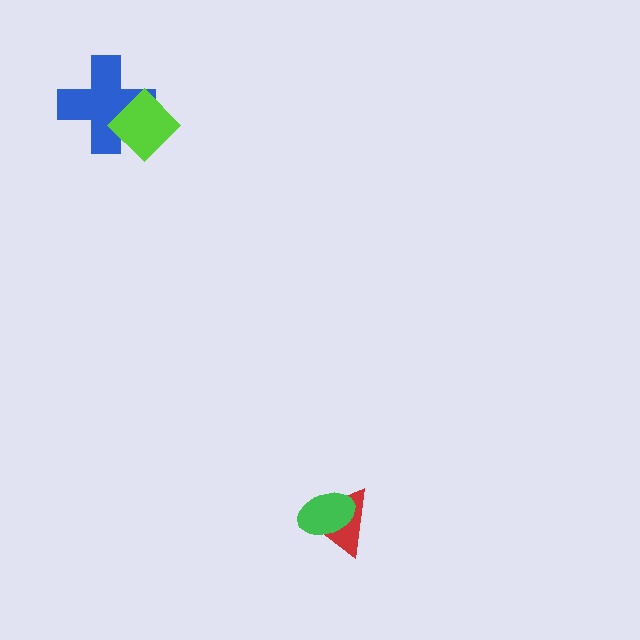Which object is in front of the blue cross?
The lime diamond is in front of the blue cross.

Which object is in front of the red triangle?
The green ellipse is in front of the red triangle.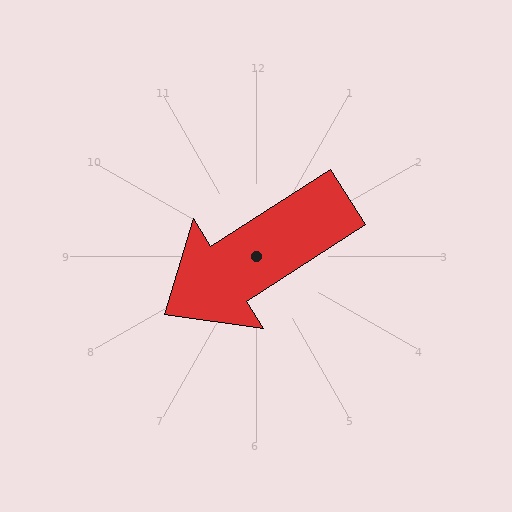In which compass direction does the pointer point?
Southwest.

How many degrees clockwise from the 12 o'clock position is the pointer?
Approximately 237 degrees.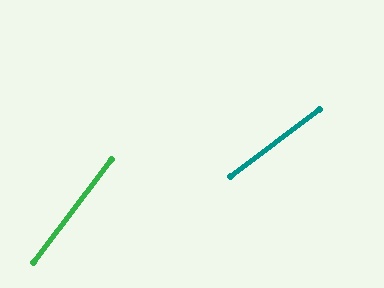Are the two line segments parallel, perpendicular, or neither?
Neither parallel nor perpendicular — they differ by about 16°.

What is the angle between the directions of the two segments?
Approximately 16 degrees.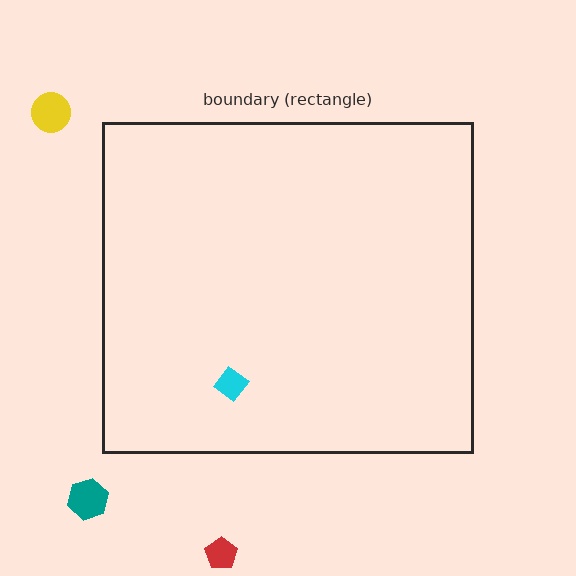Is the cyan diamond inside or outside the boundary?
Inside.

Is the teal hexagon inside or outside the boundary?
Outside.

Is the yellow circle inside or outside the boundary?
Outside.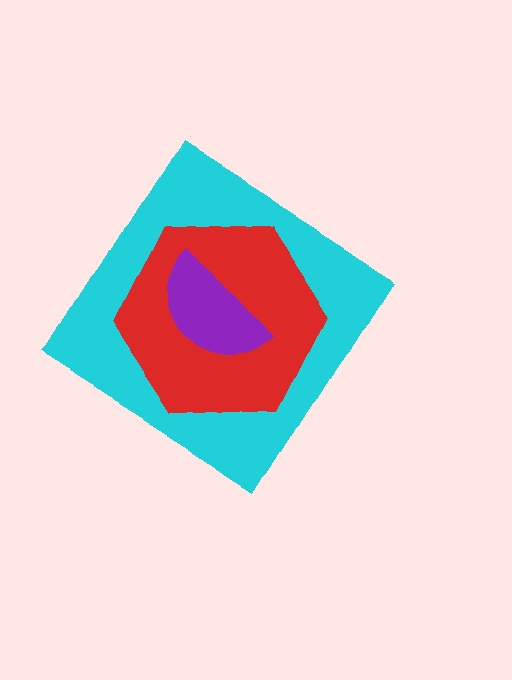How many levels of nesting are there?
3.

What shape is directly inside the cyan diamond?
The red hexagon.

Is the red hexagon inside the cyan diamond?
Yes.